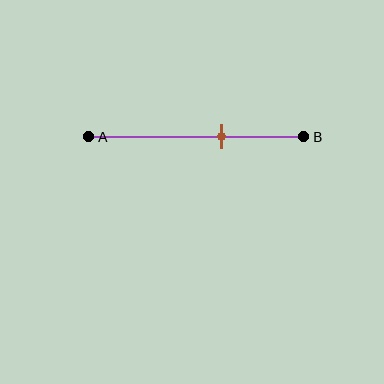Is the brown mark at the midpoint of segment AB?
No, the mark is at about 60% from A, not at the 50% midpoint.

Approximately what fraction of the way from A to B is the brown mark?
The brown mark is approximately 60% of the way from A to B.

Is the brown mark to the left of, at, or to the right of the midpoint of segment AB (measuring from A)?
The brown mark is to the right of the midpoint of segment AB.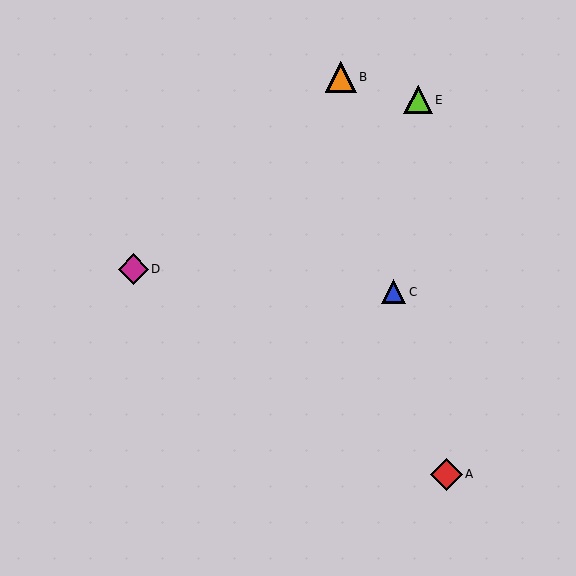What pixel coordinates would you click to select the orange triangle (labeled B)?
Click at (341, 77) to select the orange triangle B.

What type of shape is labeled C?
Shape C is a blue triangle.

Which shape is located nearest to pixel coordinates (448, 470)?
The red diamond (labeled A) at (447, 474) is nearest to that location.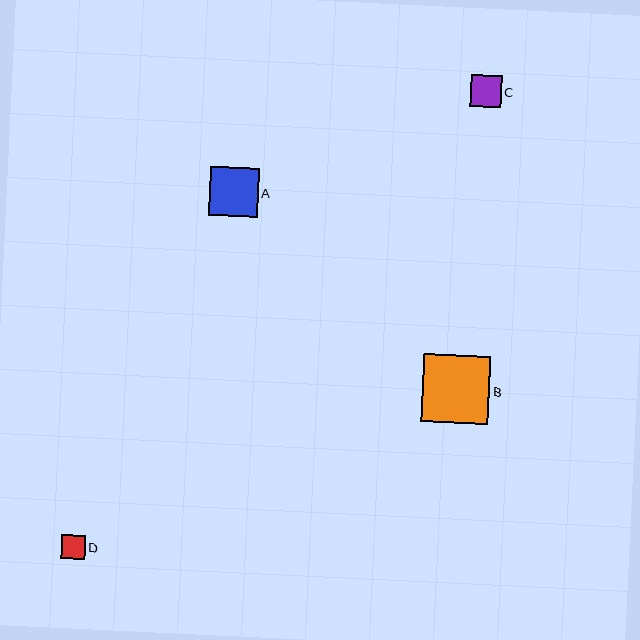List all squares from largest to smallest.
From largest to smallest: B, A, C, D.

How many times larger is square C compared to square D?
Square C is approximately 1.3 times the size of square D.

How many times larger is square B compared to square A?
Square B is approximately 1.4 times the size of square A.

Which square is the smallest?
Square D is the smallest with a size of approximately 24 pixels.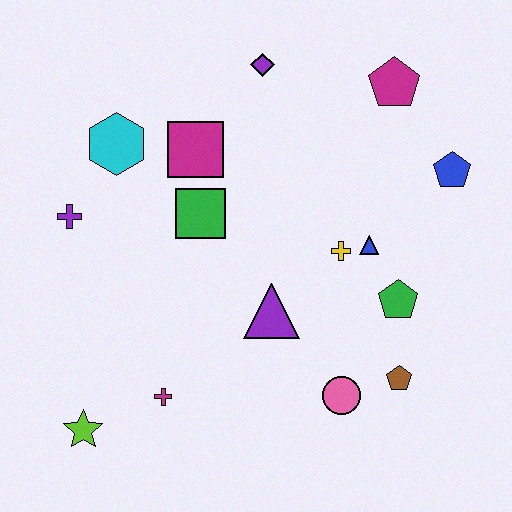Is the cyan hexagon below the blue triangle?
No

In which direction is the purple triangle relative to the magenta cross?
The purple triangle is to the right of the magenta cross.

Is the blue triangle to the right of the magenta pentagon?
No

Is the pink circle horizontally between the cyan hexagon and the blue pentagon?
Yes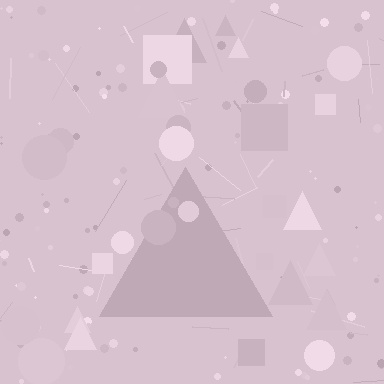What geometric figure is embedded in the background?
A triangle is embedded in the background.